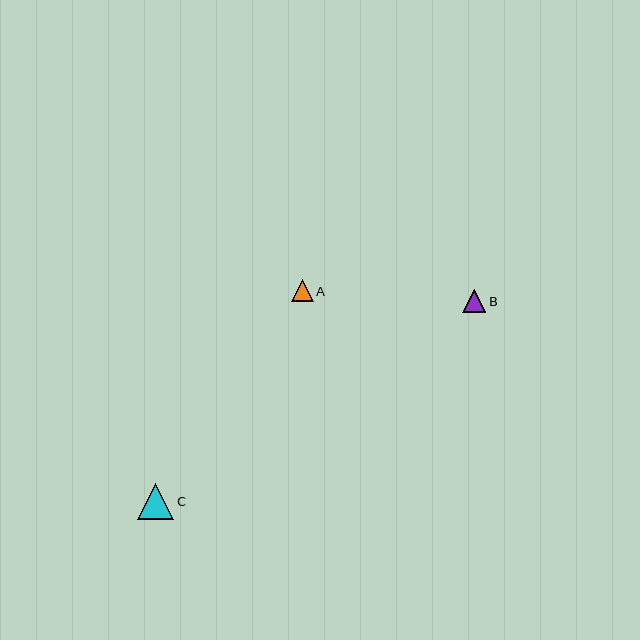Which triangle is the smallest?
Triangle A is the smallest with a size of approximately 22 pixels.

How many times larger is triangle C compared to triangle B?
Triangle C is approximately 1.6 times the size of triangle B.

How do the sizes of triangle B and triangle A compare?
Triangle B and triangle A are approximately the same size.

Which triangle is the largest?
Triangle C is the largest with a size of approximately 36 pixels.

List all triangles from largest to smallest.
From largest to smallest: C, B, A.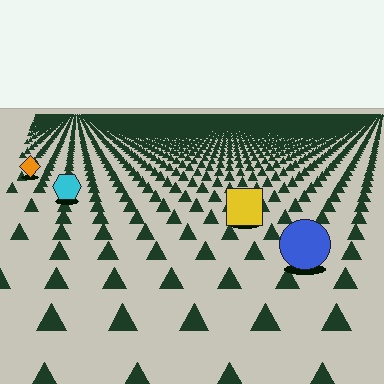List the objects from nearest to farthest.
From nearest to farthest: the blue circle, the yellow square, the cyan hexagon, the orange diamond.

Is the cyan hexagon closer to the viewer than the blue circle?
No. The blue circle is closer — you can tell from the texture gradient: the ground texture is coarser near it.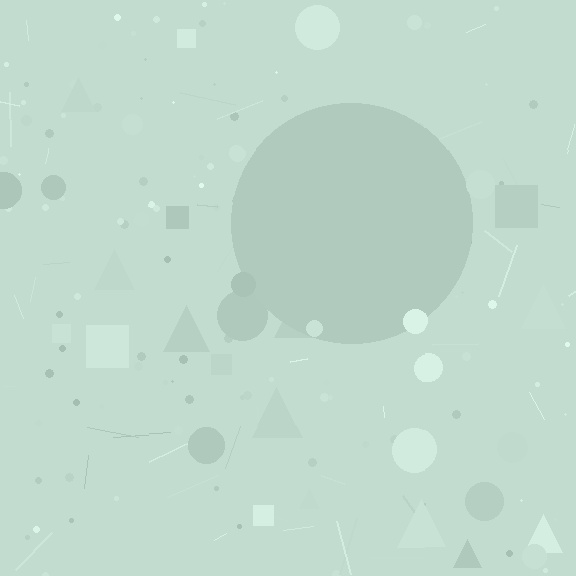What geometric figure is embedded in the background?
A circle is embedded in the background.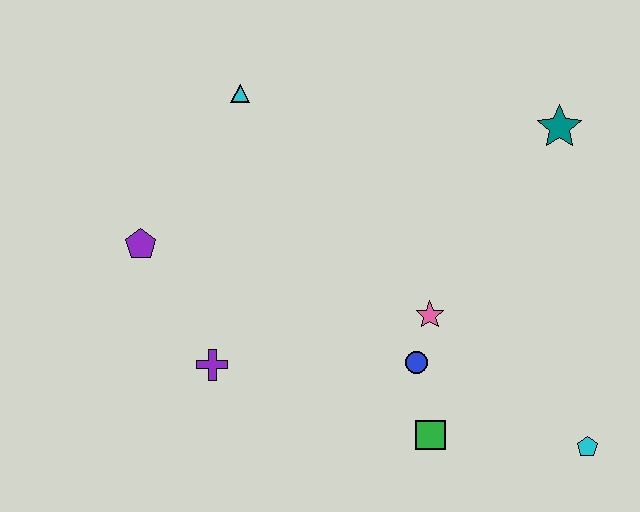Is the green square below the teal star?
Yes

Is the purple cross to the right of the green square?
No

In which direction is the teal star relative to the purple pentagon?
The teal star is to the right of the purple pentagon.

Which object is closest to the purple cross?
The purple pentagon is closest to the purple cross.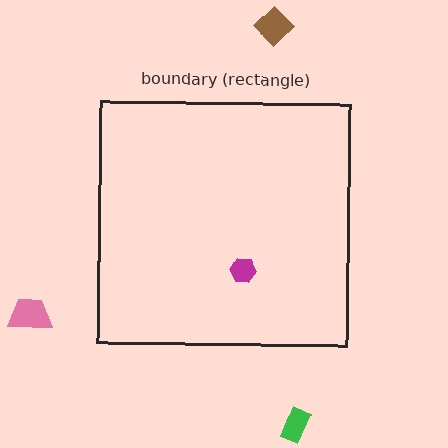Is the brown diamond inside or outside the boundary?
Outside.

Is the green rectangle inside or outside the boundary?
Outside.